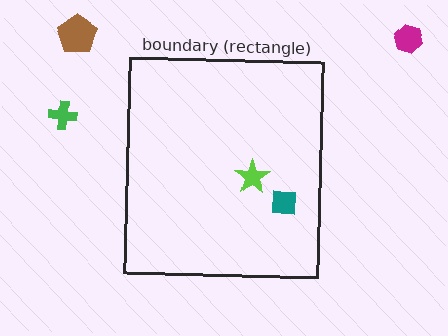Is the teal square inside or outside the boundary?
Inside.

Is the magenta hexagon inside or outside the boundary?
Outside.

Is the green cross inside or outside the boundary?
Outside.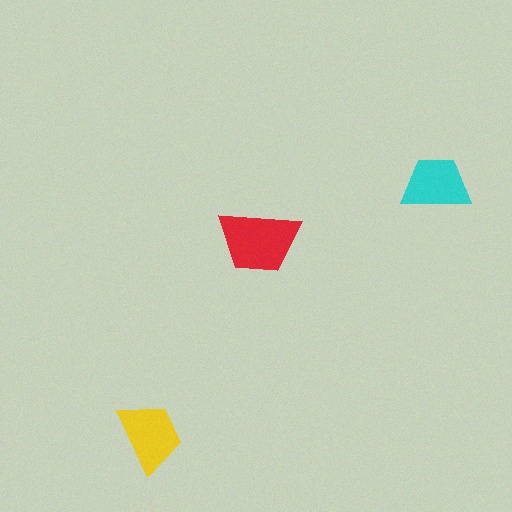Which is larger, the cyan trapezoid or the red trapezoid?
The red one.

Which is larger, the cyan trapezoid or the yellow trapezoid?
The yellow one.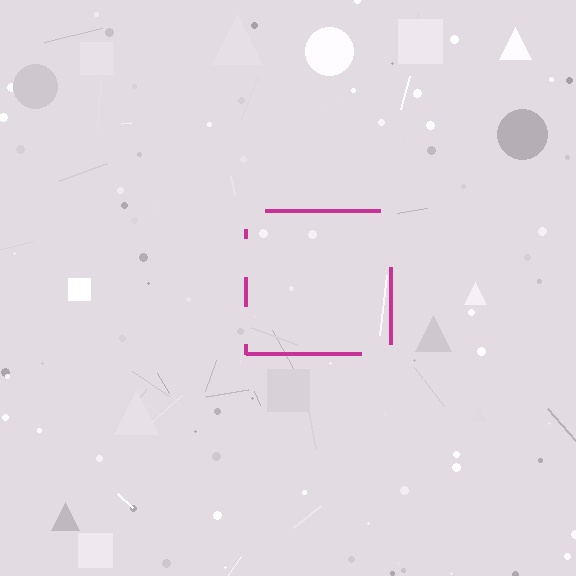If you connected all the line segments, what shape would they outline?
They would outline a square.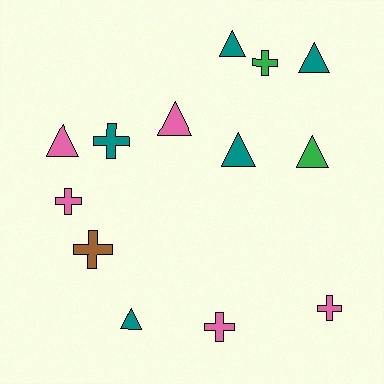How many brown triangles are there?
There are no brown triangles.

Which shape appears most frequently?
Triangle, with 7 objects.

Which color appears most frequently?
Teal, with 5 objects.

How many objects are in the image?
There are 13 objects.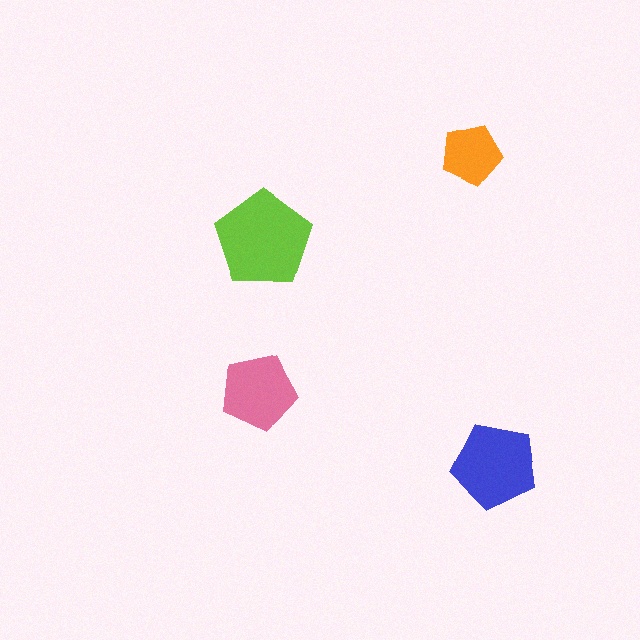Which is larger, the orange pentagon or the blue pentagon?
The blue one.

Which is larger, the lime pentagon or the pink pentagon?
The lime one.